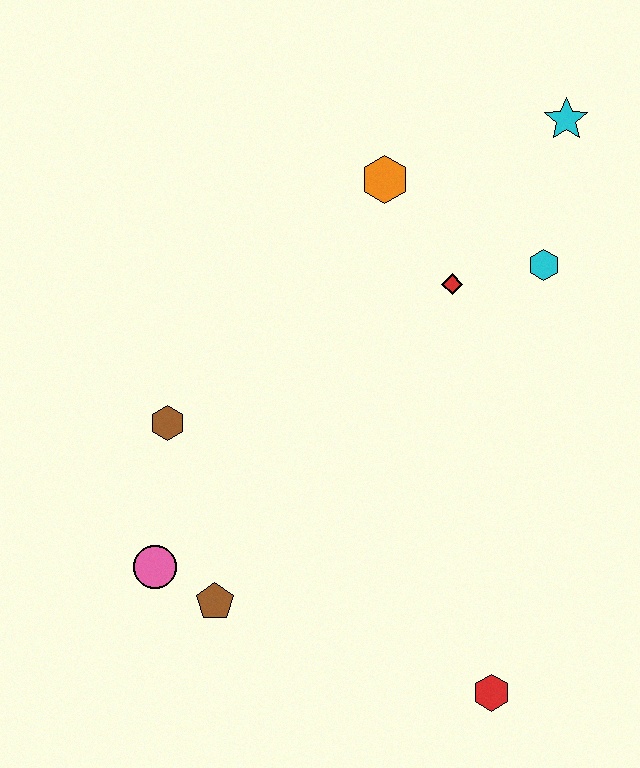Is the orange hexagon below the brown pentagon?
No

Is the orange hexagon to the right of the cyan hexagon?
No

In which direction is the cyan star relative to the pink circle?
The cyan star is above the pink circle.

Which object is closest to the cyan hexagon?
The red diamond is closest to the cyan hexagon.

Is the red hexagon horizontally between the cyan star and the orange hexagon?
Yes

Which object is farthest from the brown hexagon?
The cyan star is farthest from the brown hexagon.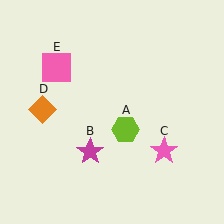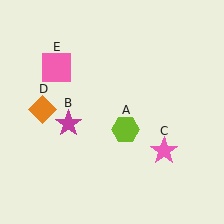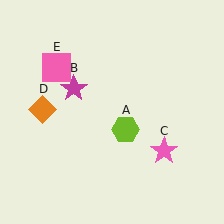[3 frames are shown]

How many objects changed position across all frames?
1 object changed position: magenta star (object B).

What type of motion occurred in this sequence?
The magenta star (object B) rotated clockwise around the center of the scene.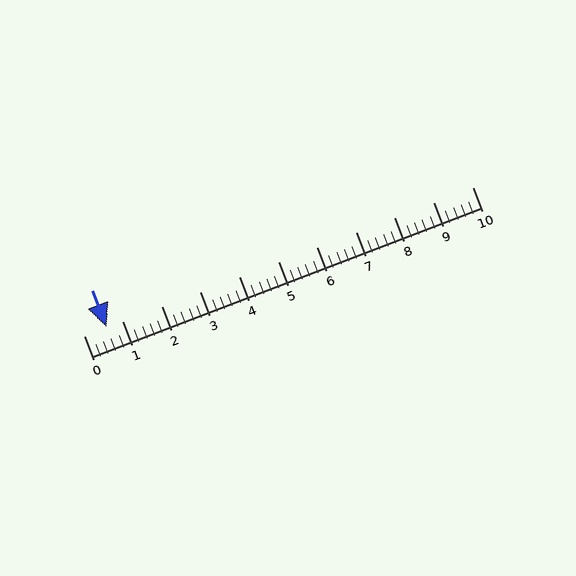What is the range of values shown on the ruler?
The ruler shows values from 0 to 10.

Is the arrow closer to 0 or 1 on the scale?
The arrow is closer to 1.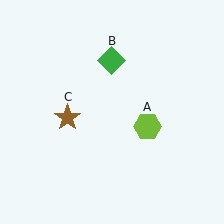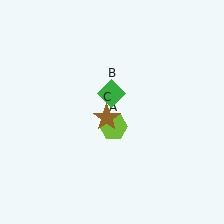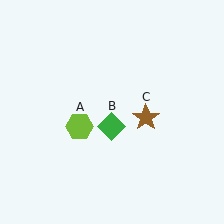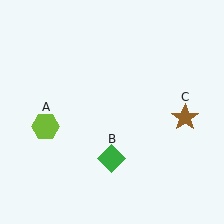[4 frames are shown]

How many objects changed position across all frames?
3 objects changed position: lime hexagon (object A), green diamond (object B), brown star (object C).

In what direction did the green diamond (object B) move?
The green diamond (object B) moved down.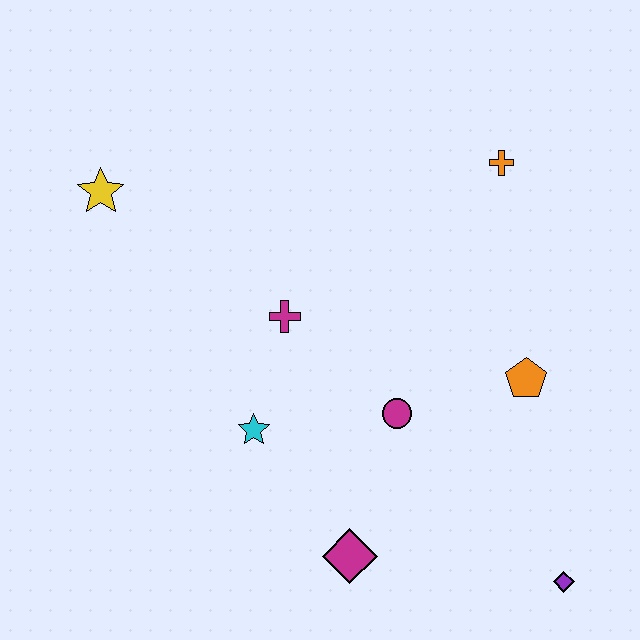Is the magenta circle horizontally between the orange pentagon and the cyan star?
Yes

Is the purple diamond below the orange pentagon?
Yes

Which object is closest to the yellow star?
The magenta cross is closest to the yellow star.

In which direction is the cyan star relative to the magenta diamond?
The cyan star is above the magenta diamond.